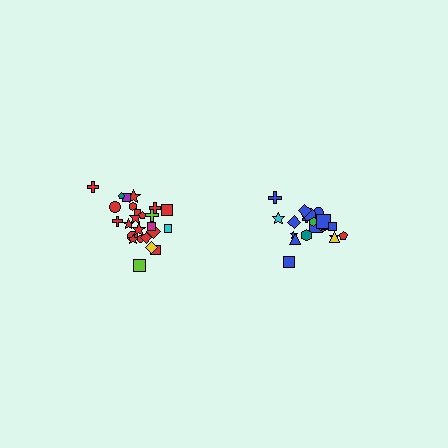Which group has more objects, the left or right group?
The left group.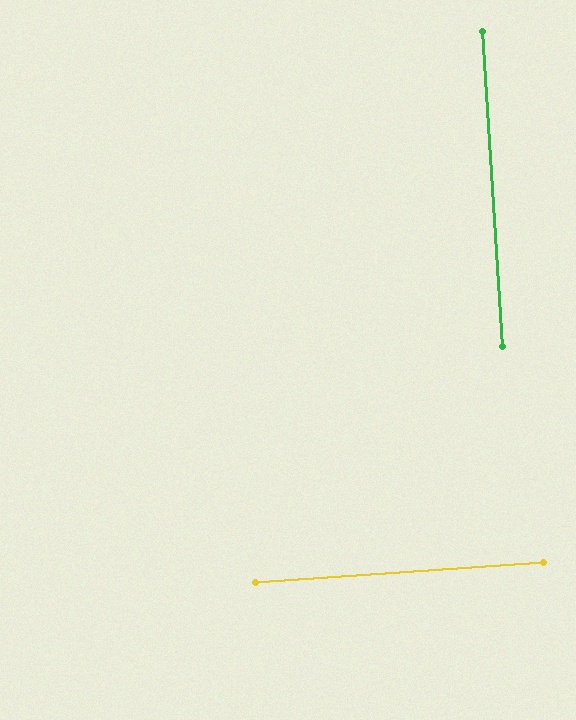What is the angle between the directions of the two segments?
Approximately 90 degrees.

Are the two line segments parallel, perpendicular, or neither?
Perpendicular — they meet at approximately 90°.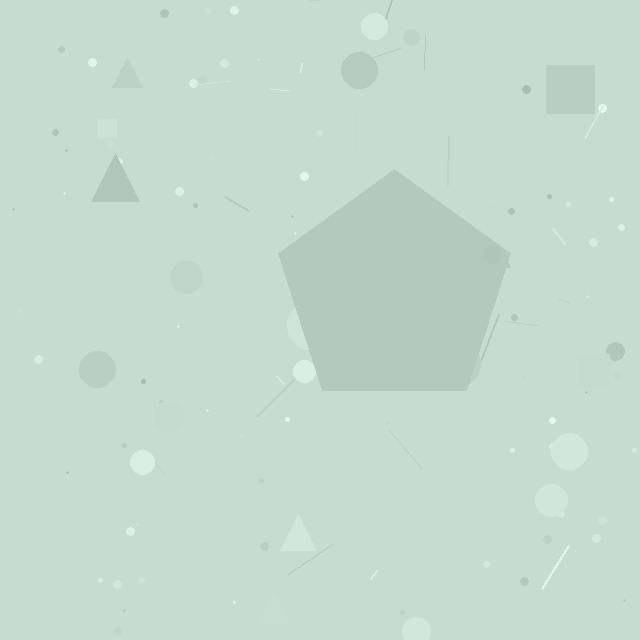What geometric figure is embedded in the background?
A pentagon is embedded in the background.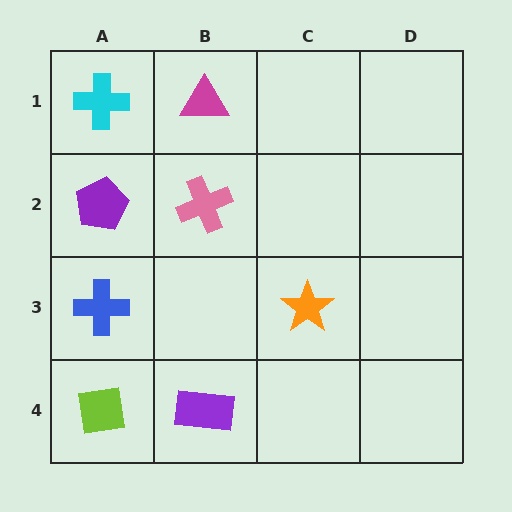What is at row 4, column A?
A lime square.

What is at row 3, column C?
An orange star.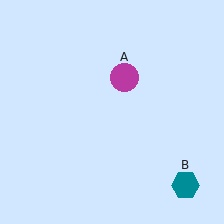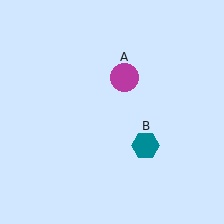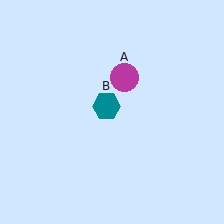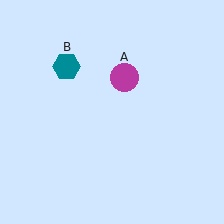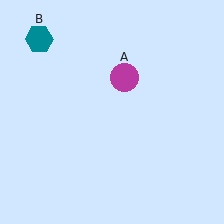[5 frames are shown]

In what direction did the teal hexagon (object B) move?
The teal hexagon (object B) moved up and to the left.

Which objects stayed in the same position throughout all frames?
Magenta circle (object A) remained stationary.